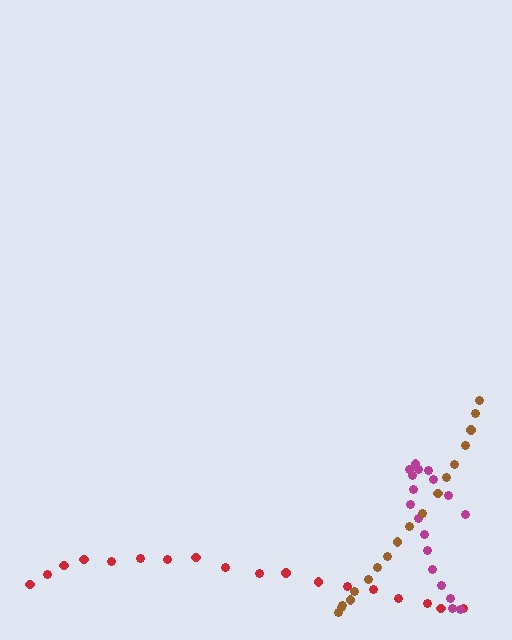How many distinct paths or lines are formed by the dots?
There are 3 distinct paths.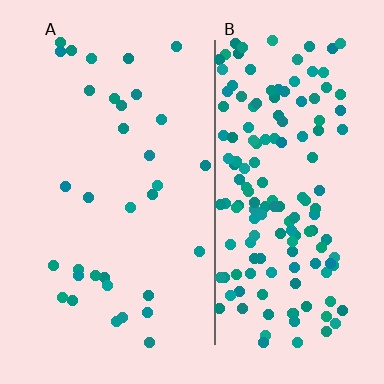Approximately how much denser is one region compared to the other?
Approximately 4.8× — region B over region A.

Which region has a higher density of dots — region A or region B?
B (the right).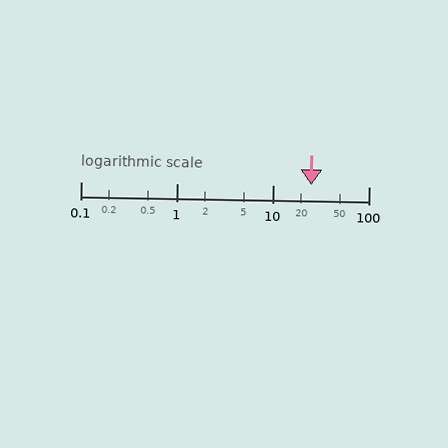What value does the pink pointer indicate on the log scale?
The pointer indicates approximately 25.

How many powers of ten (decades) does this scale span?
The scale spans 3 decades, from 0.1 to 100.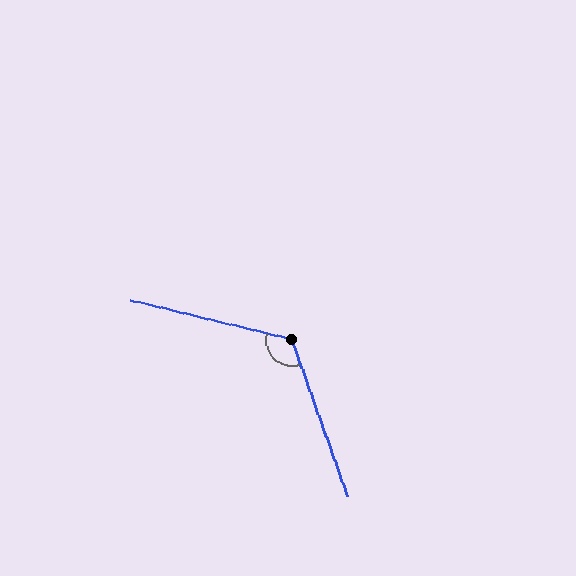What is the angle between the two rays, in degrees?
Approximately 123 degrees.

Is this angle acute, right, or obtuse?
It is obtuse.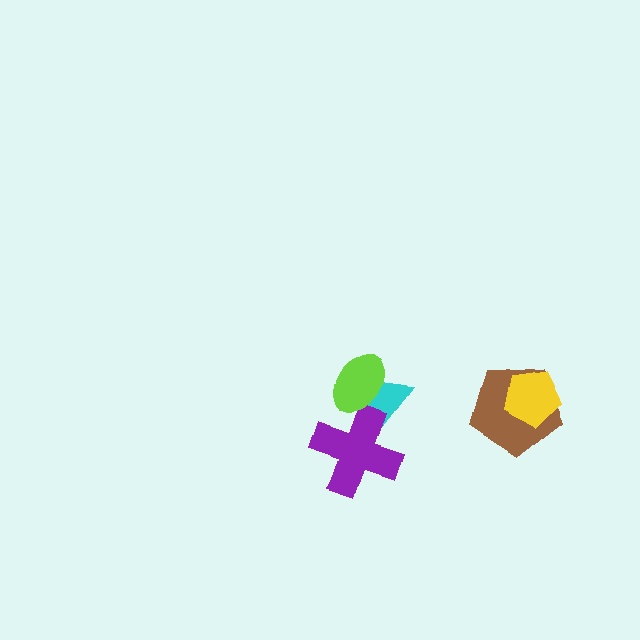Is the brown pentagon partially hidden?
Yes, it is partially covered by another shape.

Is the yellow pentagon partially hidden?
No, no other shape covers it.